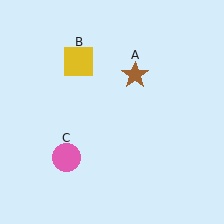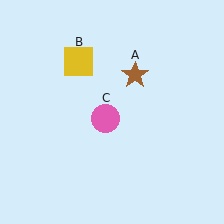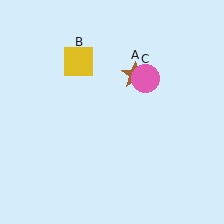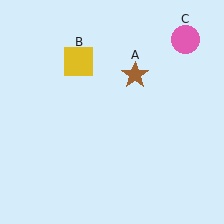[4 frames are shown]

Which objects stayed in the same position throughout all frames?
Brown star (object A) and yellow square (object B) remained stationary.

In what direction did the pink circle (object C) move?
The pink circle (object C) moved up and to the right.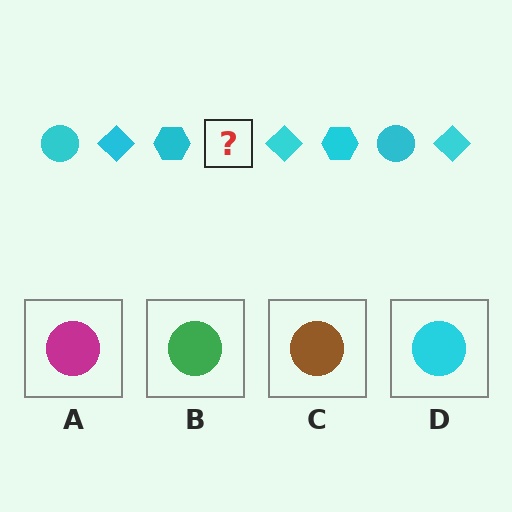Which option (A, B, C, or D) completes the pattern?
D.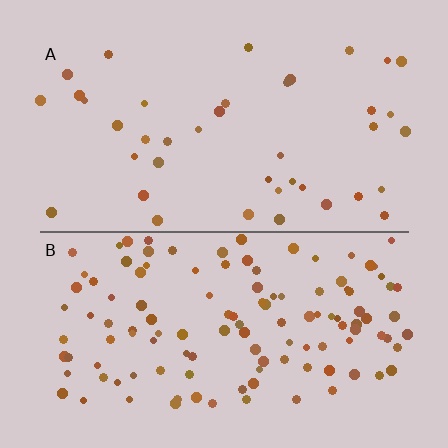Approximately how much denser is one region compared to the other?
Approximately 3.0× — region B over region A.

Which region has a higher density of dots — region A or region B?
B (the bottom).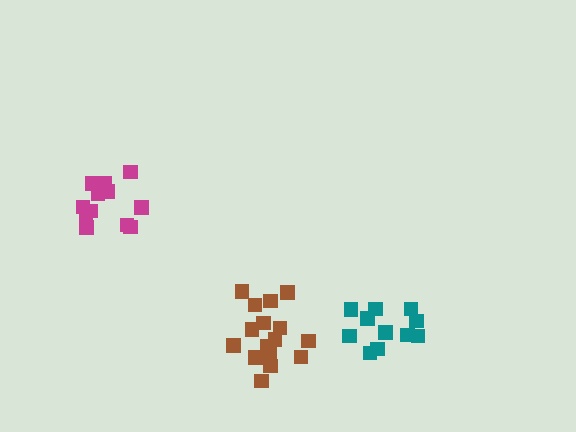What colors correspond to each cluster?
The clusters are colored: magenta, brown, teal.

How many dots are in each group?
Group 1: 12 dots, Group 2: 16 dots, Group 3: 11 dots (39 total).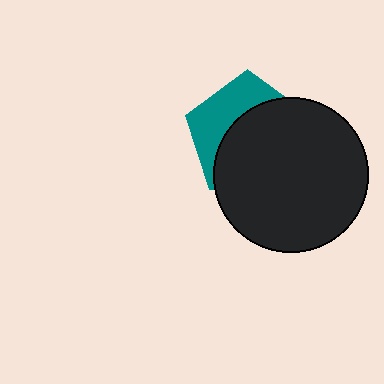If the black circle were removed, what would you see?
You would see the complete teal pentagon.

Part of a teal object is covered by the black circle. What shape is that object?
It is a pentagon.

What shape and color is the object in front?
The object in front is a black circle.